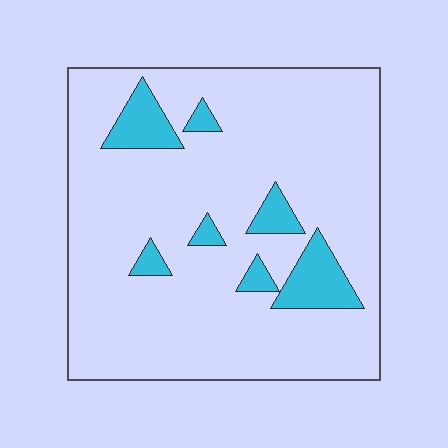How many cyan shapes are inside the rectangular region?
7.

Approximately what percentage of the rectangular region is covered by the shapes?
Approximately 10%.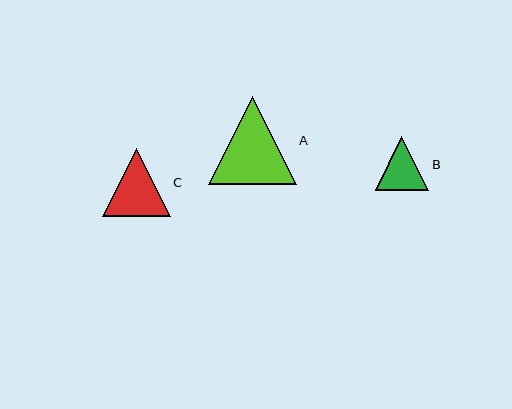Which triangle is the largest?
Triangle A is the largest with a size of approximately 88 pixels.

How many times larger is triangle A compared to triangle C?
Triangle A is approximately 1.3 times the size of triangle C.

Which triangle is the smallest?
Triangle B is the smallest with a size of approximately 54 pixels.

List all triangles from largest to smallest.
From largest to smallest: A, C, B.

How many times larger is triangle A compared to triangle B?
Triangle A is approximately 1.6 times the size of triangle B.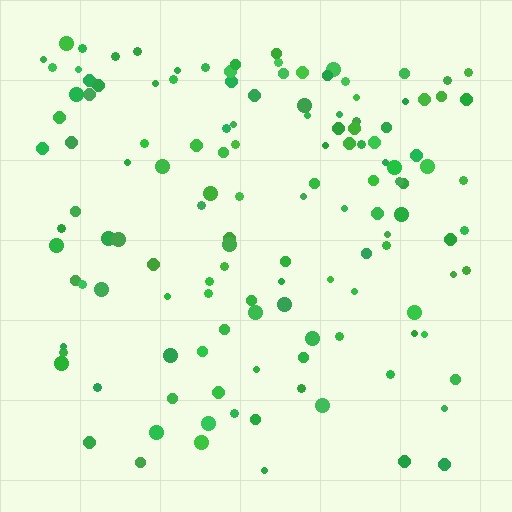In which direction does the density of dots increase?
From bottom to top, with the top side densest.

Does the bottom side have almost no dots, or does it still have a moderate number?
Still a moderate number, just noticeably fewer than the top.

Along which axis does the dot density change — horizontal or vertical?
Vertical.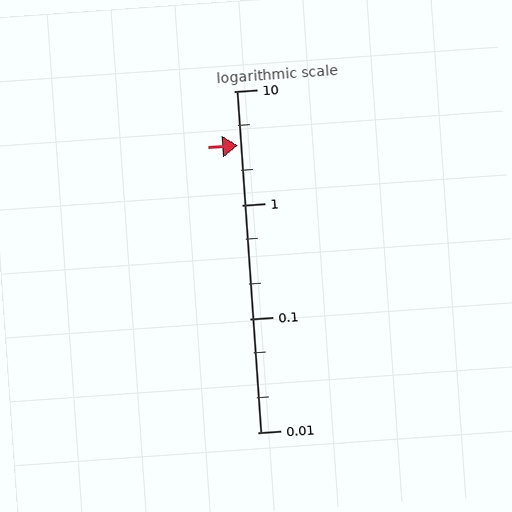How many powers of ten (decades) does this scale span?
The scale spans 3 decades, from 0.01 to 10.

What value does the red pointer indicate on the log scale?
The pointer indicates approximately 3.3.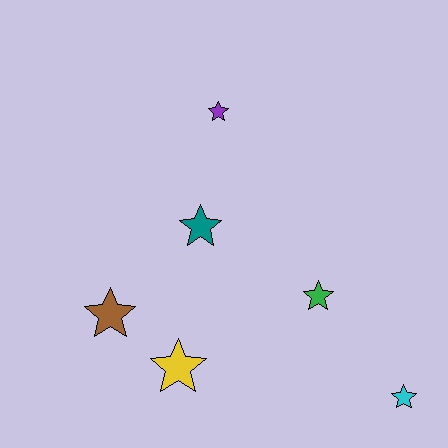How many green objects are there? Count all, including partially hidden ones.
There is 1 green object.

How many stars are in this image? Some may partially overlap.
There are 6 stars.